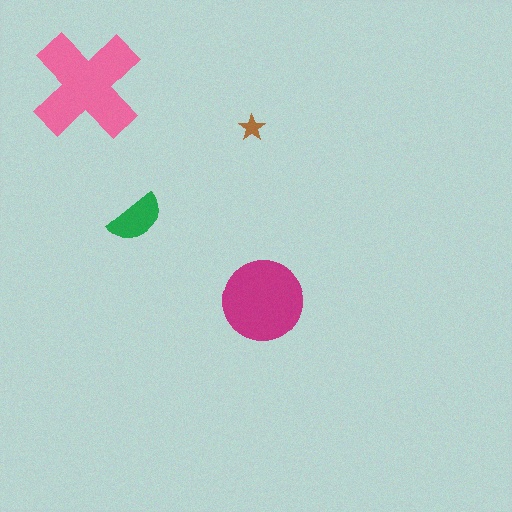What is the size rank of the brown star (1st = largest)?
4th.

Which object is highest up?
The pink cross is topmost.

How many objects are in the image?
There are 4 objects in the image.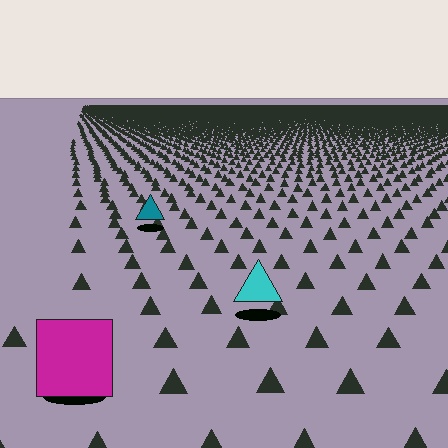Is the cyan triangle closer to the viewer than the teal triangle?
Yes. The cyan triangle is closer — you can tell from the texture gradient: the ground texture is coarser near it.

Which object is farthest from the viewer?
The teal triangle is farthest from the viewer. It appears smaller and the ground texture around it is denser.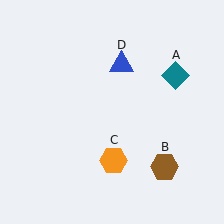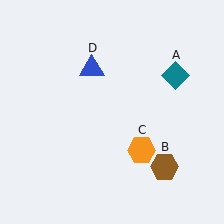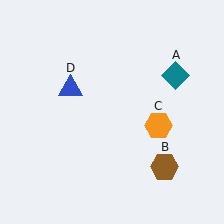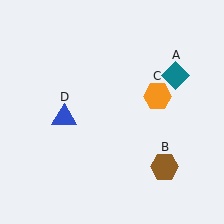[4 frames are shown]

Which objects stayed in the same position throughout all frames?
Teal diamond (object A) and brown hexagon (object B) remained stationary.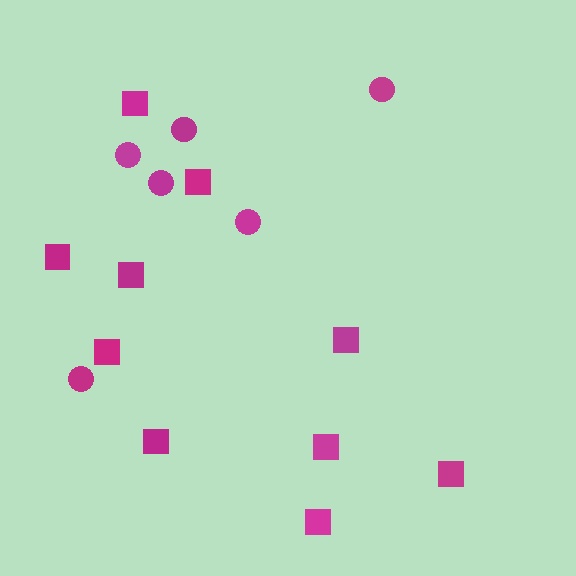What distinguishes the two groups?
There are 2 groups: one group of circles (6) and one group of squares (10).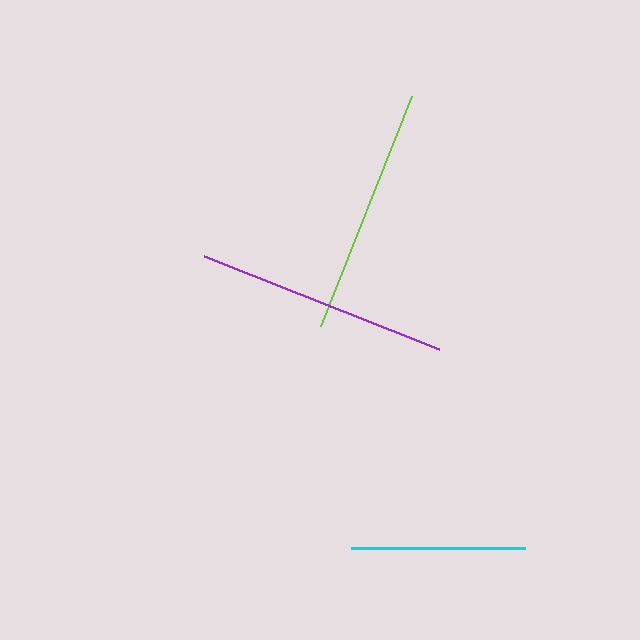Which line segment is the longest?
The purple line is the longest at approximately 253 pixels.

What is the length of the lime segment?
The lime segment is approximately 247 pixels long.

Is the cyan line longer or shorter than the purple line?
The purple line is longer than the cyan line.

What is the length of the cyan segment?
The cyan segment is approximately 173 pixels long.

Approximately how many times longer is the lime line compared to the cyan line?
The lime line is approximately 1.4 times the length of the cyan line.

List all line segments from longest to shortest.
From longest to shortest: purple, lime, cyan.